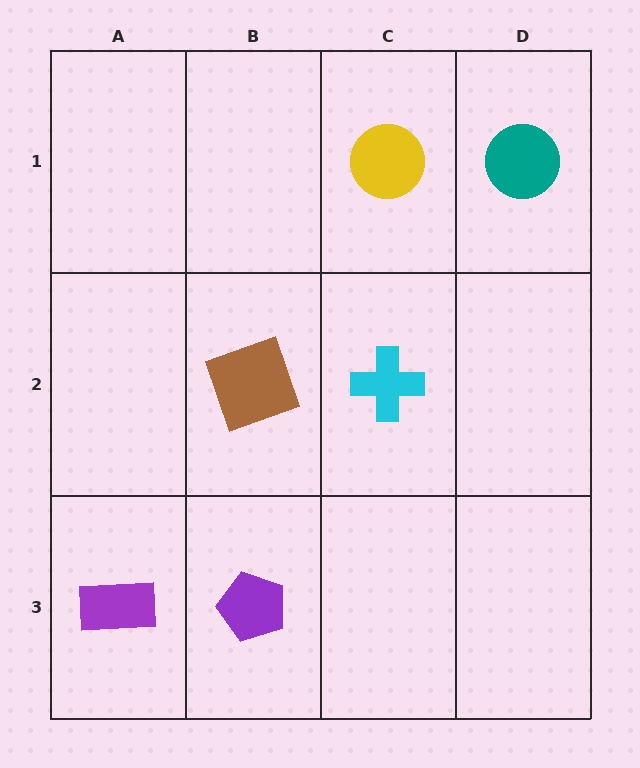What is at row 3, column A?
A purple rectangle.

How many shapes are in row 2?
2 shapes.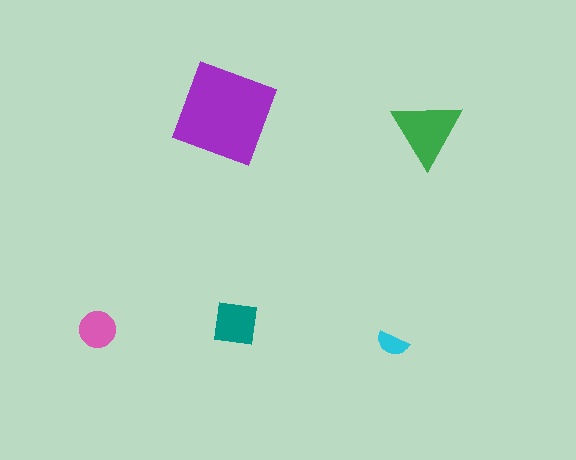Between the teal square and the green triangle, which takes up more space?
The green triangle.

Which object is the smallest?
The cyan semicircle.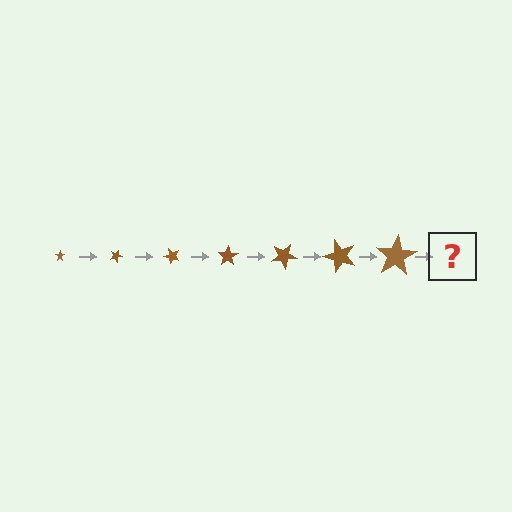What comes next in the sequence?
The next element should be a star, larger than the previous one and rotated 175 degrees from the start.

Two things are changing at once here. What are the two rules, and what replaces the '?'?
The two rules are that the star grows larger each step and it rotates 25 degrees each step. The '?' should be a star, larger than the previous one and rotated 175 degrees from the start.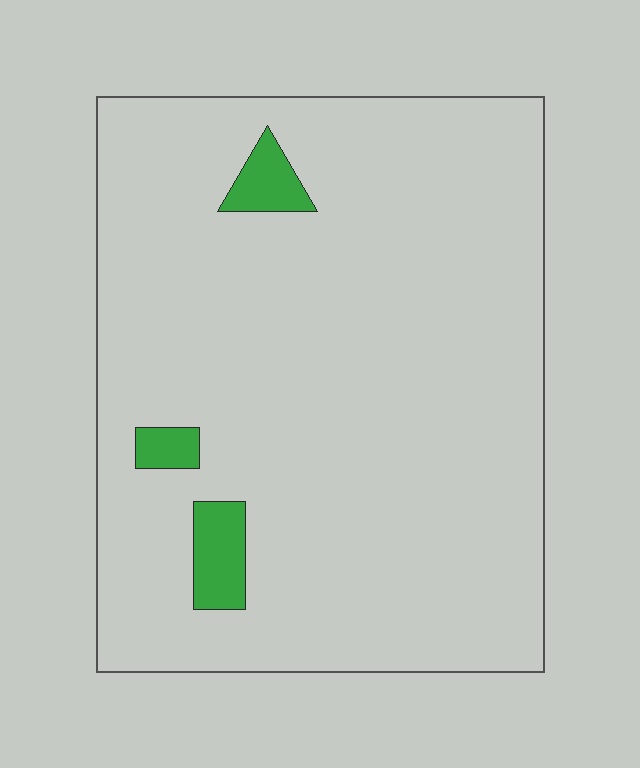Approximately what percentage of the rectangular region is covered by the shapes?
Approximately 5%.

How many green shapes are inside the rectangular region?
3.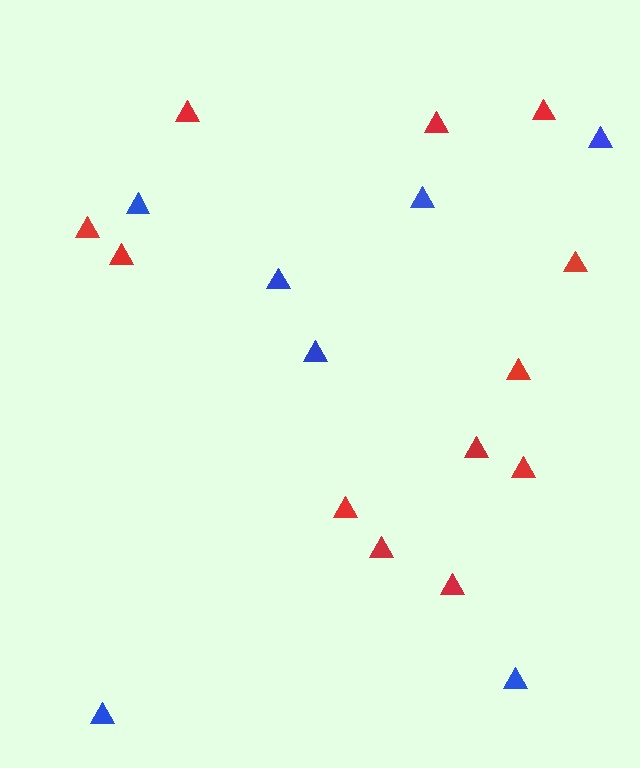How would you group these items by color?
There are 2 groups: one group of red triangles (12) and one group of blue triangles (7).